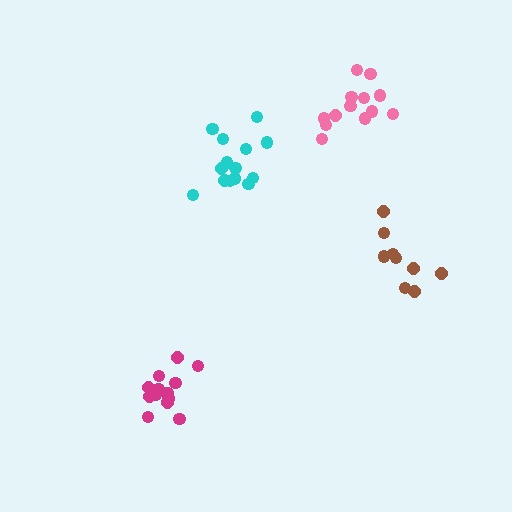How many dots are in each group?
Group 1: 14 dots, Group 2: 13 dots, Group 3: 13 dots, Group 4: 9 dots (49 total).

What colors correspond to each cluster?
The clusters are colored: cyan, magenta, pink, brown.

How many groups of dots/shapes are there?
There are 4 groups.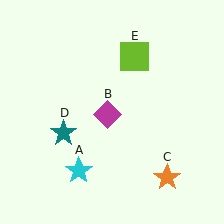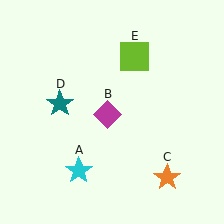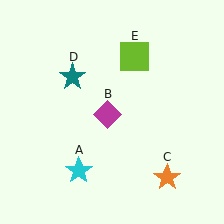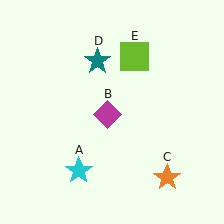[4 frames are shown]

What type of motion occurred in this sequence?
The teal star (object D) rotated clockwise around the center of the scene.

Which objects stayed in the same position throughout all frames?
Cyan star (object A) and magenta diamond (object B) and orange star (object C) and lime square (object E) remained stationary.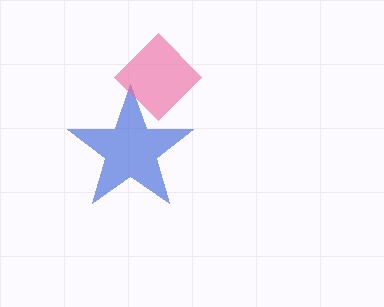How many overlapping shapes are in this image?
There are 2 overlapping shapes in the image.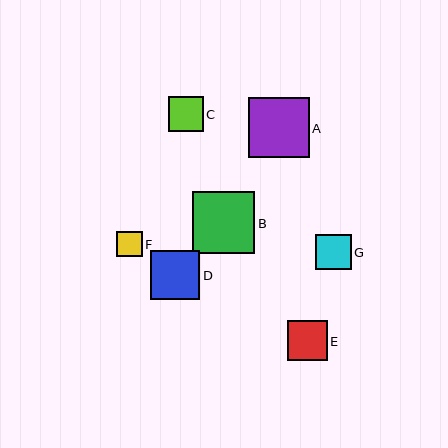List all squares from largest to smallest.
From largest to smallest: B, A, D, E, G, C, F.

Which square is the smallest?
Square F is the smallest with a size of approximately 26 pixels.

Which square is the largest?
Square B is the largest with a size of approximately 62 pixels.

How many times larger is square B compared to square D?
Square B is approximately 1.3 times the size of square D.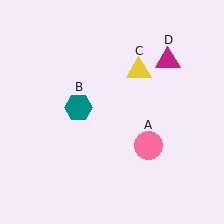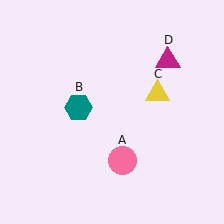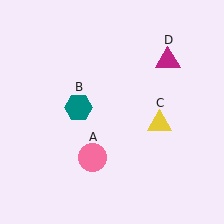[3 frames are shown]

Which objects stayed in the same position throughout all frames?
Teal hexagon (object B) and magenta triangle (object D) remained stationary.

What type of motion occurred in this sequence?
The pink circle (object A), yellow triangle (object C) rotated clockwise around the center of the scene.